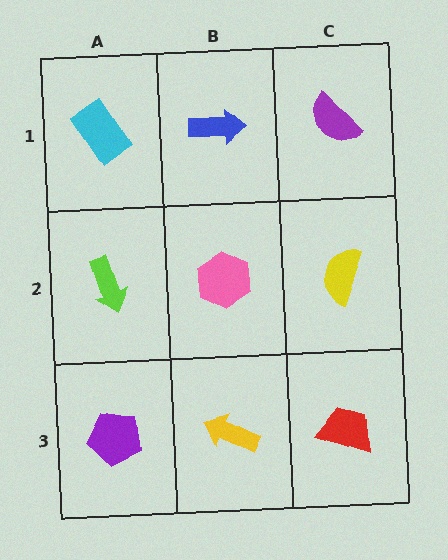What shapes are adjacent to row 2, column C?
A purple semicircle (row 1, column C), a red trapezoid (row 3, column C), a pink hexagon (row 2, column B).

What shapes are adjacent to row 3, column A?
A lime arrow (row 2, column A), a yellow arrow (row 3, column B).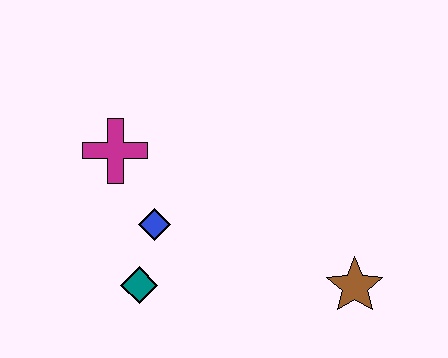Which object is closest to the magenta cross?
The blue diamond is closest to the magenta cross.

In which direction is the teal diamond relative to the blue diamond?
The teal diamond is below the blue diamond.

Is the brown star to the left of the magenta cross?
No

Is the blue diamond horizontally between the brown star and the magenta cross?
Yes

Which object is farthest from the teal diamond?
The brown star is farthest from the teal diamond.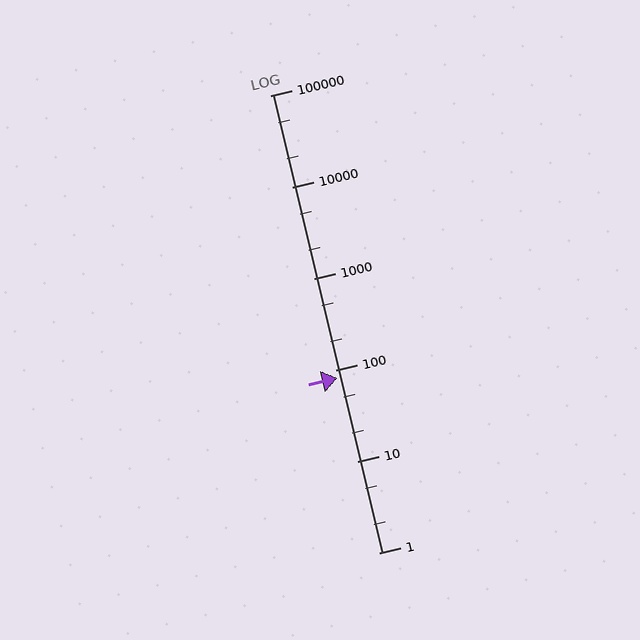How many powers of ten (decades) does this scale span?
The scale spans 5 decades, from 1 to 100000.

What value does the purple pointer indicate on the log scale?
The pointer indicates approximately 81.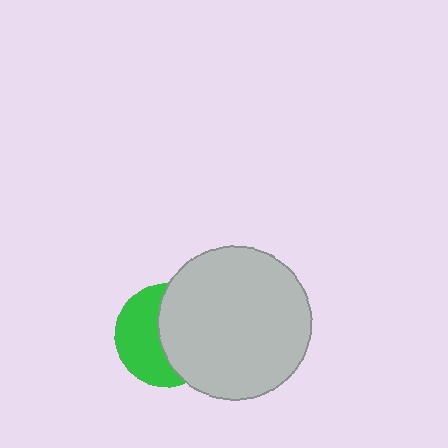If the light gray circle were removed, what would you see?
You would see the complete green circle.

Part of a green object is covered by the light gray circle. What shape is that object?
It is a circle.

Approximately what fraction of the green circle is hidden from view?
Roughly 53% of the green circle is hidden behind the light gray circle.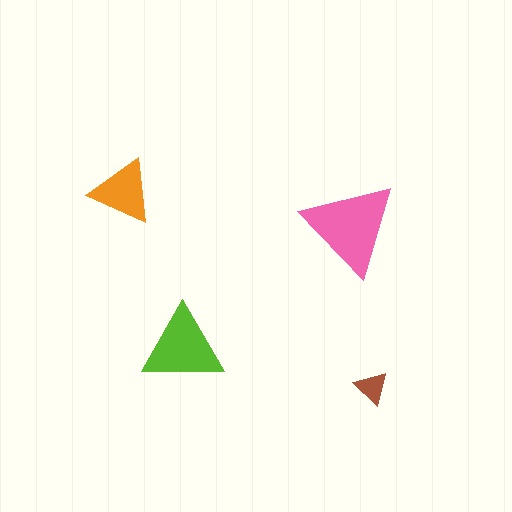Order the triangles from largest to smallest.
the pink one, the lime one, the orange one, the brown one.